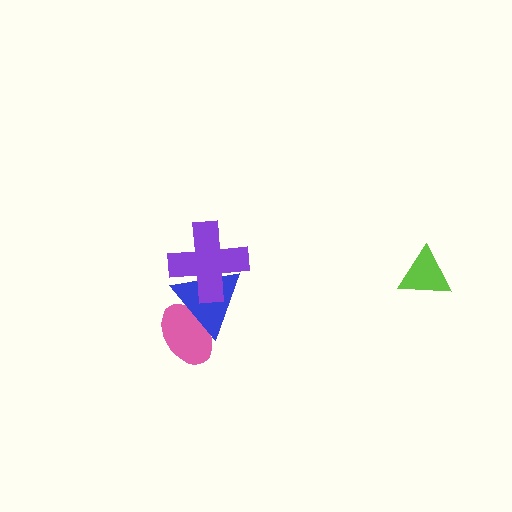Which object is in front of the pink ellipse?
The blue triangle is in front of the pink ellipse.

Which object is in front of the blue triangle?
The purple cross is in front of the blue triangle.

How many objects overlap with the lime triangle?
0 objects overlap with the lime triangle.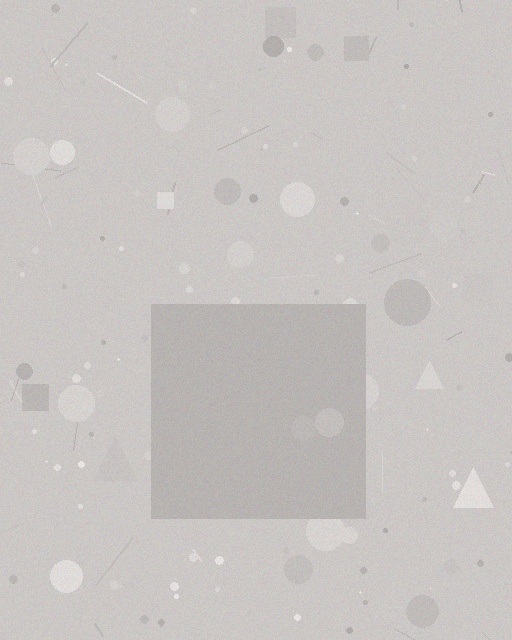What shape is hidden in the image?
A square is hidden in the image.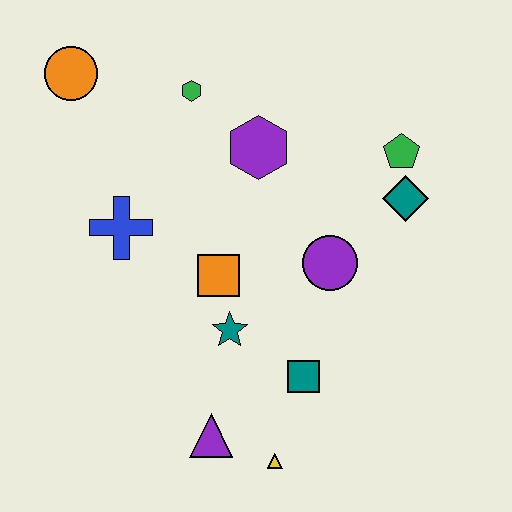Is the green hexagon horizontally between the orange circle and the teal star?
Yes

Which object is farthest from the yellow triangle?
The orange circle is farthest from the yellow triangle.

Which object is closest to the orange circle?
The green hexagon is closest to the orange circle.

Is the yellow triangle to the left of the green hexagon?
No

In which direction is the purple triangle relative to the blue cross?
The purple triangle is below the blue cross.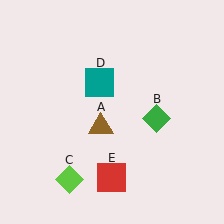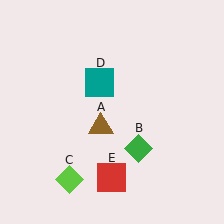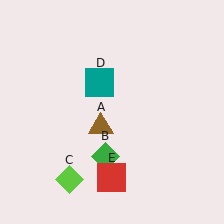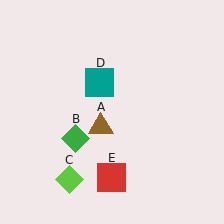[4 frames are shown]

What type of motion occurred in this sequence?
The green diamond (object B) rotated clockwise around the center of the scene.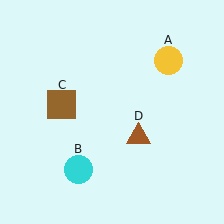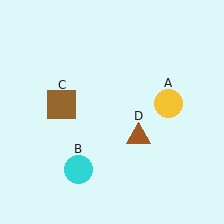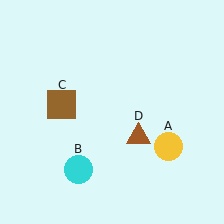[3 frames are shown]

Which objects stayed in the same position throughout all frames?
Cyan circle (object B) and brown square (object C) and brown triangle (object D) remained stationary.